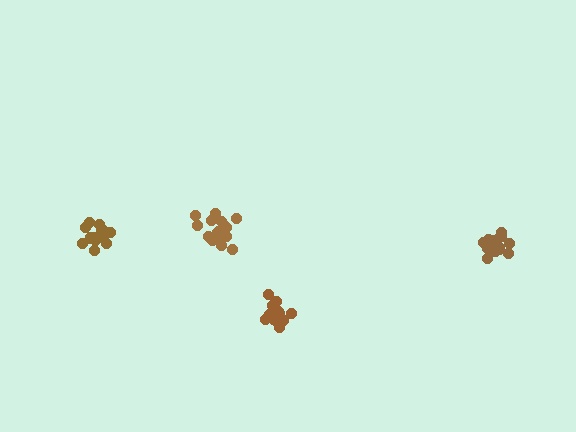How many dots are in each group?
Group 1: 20 dots, Group 2: 16 dots, Group 3: 16 dots, Group 4: 16 dots (68 total).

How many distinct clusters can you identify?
There are 4 distinct clusters.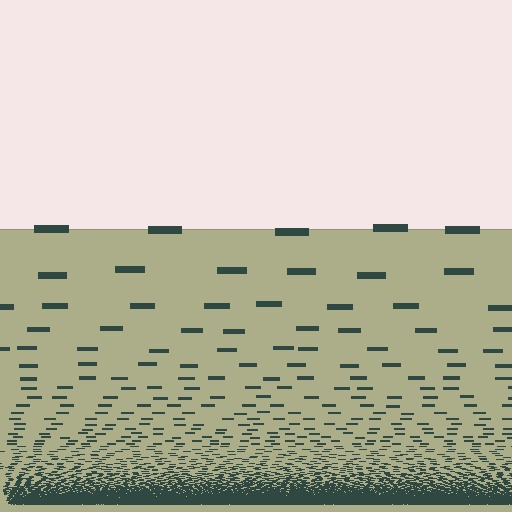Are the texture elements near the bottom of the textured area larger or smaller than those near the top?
Smaller. The gradient is inverted — elements near the bottom are smaller and denser.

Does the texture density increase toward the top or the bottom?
Density increases toward the bottom.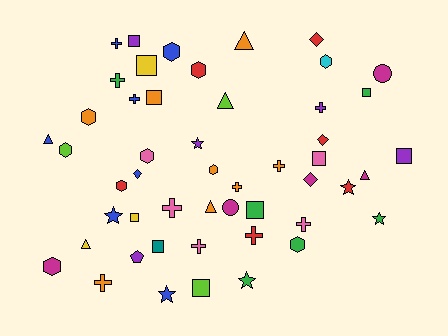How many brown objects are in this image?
There are no brown objects.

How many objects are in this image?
There are 50 objects.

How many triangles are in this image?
There are 6 triangles.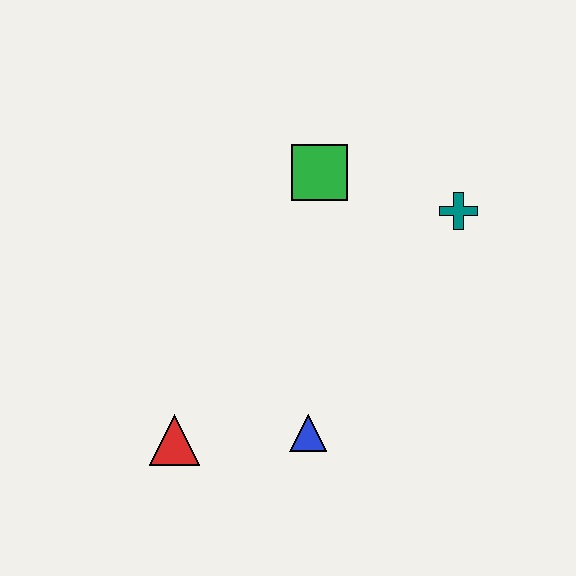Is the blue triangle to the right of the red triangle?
Yes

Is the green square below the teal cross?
No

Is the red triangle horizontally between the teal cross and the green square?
No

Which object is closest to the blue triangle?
The red triangle is closest to the blue triangle.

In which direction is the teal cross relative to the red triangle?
The teal cross is to the right of the red triangle.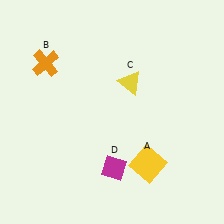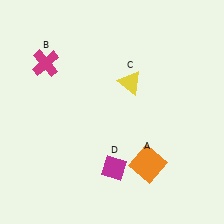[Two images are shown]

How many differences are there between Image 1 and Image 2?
There are 2 differences between the two images.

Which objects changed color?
A changed from yellow to orange. B changed from orange to magenta.